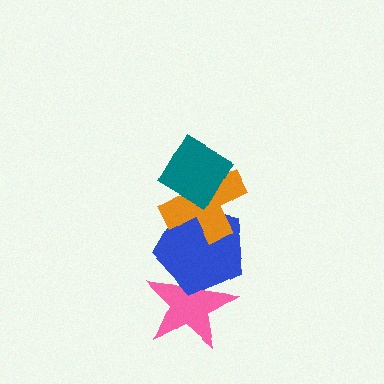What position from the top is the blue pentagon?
The blue pentagon is 3rd from the top.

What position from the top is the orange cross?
The orange cross is 2nd from the top.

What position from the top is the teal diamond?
The teal diamond is 1st from the top.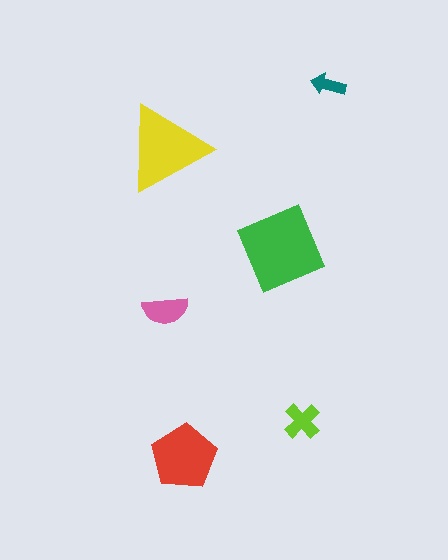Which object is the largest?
The green diamond.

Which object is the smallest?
The teal arrow.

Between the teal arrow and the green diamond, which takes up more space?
The green diamond.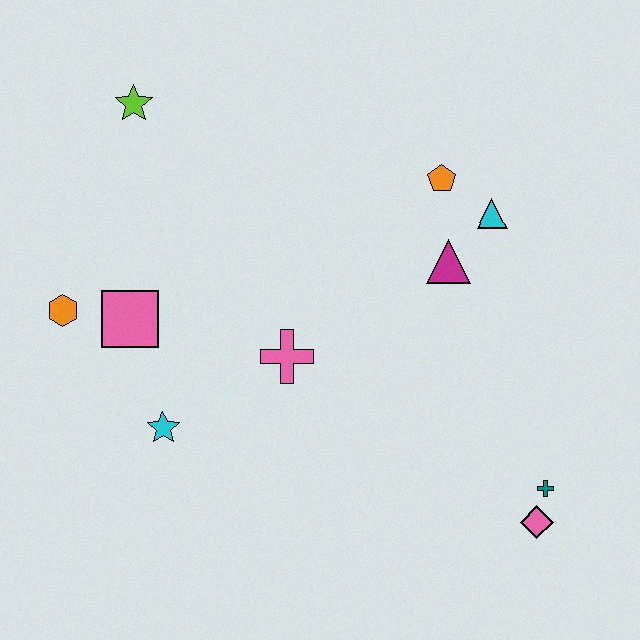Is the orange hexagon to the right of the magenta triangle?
No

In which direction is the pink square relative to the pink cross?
The pink square is to the left of the pink cross.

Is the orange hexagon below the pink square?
No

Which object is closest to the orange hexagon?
The pink square is closest to the orange hexagon.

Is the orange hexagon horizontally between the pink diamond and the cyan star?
No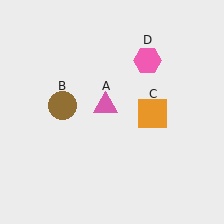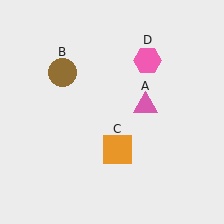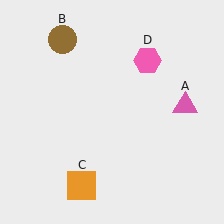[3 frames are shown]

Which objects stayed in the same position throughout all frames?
Pink hexagon (object D) remained stationary.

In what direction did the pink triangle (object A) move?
The pink triangle (object A) moved right.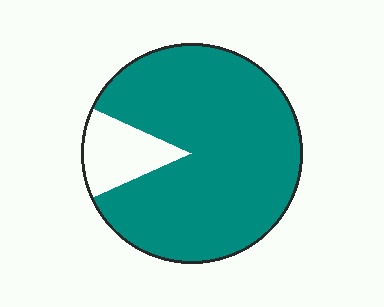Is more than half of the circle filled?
Yes.